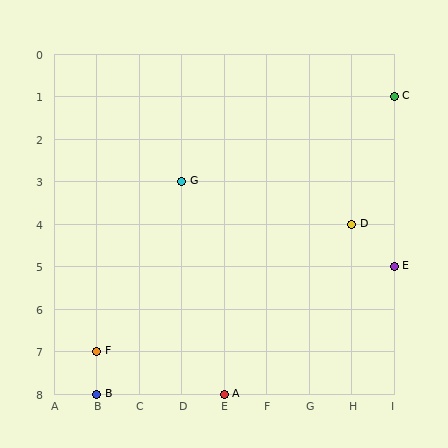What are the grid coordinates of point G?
Point G is at grid coordinates (D, 3).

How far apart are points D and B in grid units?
Points D and B are 6 columns and 4 rows apart (about 7.2 grid units diagonally).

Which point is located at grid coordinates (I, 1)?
Point C is at (I, 1).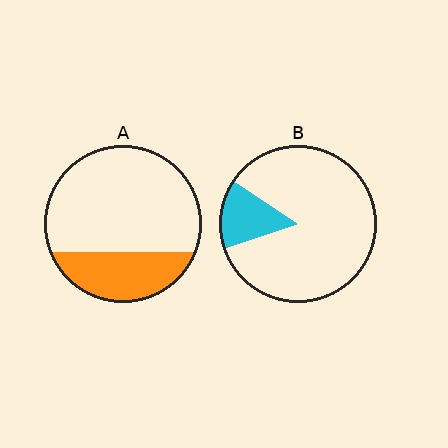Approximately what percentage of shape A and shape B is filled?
A is approximately 30% and B is approximately 15%.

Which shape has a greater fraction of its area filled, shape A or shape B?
Shape A.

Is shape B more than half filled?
No.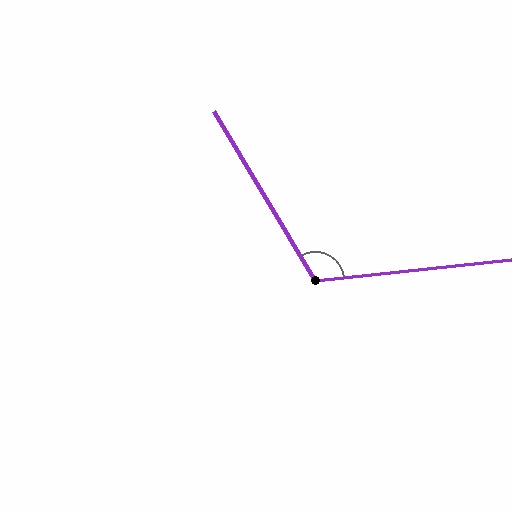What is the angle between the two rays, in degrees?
Approximately 115 degrees.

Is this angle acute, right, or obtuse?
It is obtuse.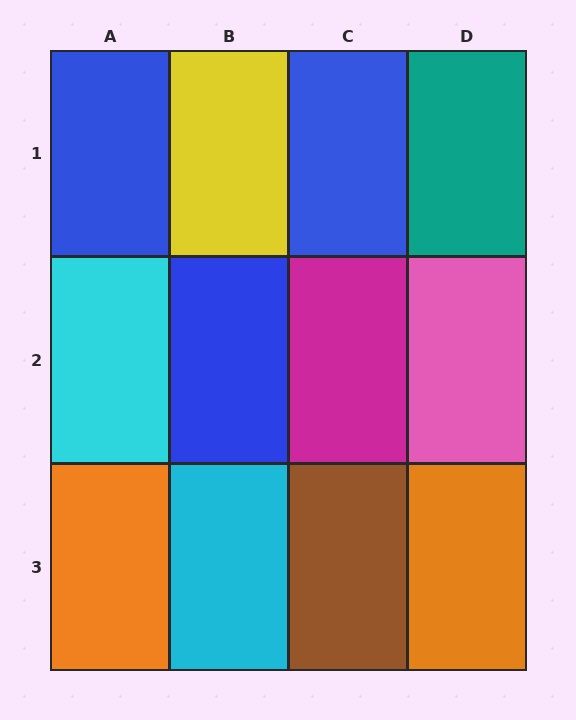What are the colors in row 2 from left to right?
Cyan, blue, magenta, pink.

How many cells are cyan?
2 cells are cyan.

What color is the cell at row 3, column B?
Cyan.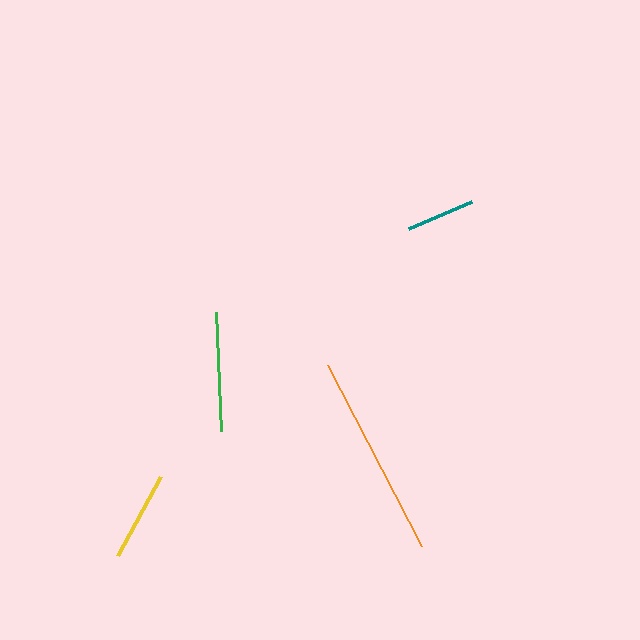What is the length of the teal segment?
The teal segment is approximately 68 pixels long.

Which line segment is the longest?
The orange line is the longest at approximately 204 pixels.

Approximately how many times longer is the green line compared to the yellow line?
The green line is approximately 1.3 times the length of the yellow line.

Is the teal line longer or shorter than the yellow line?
The yellow line is longer than the teal line.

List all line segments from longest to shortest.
From longest to shortest: orange, green, yellow, teal.